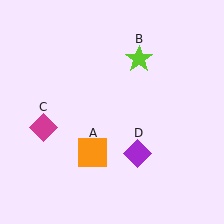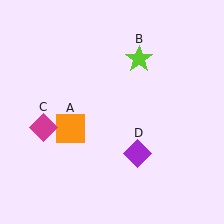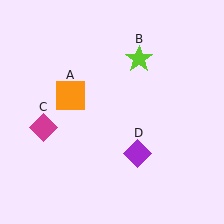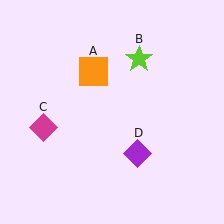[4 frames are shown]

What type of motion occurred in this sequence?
The orange square (object A) rotated clockwise around the center of the scene.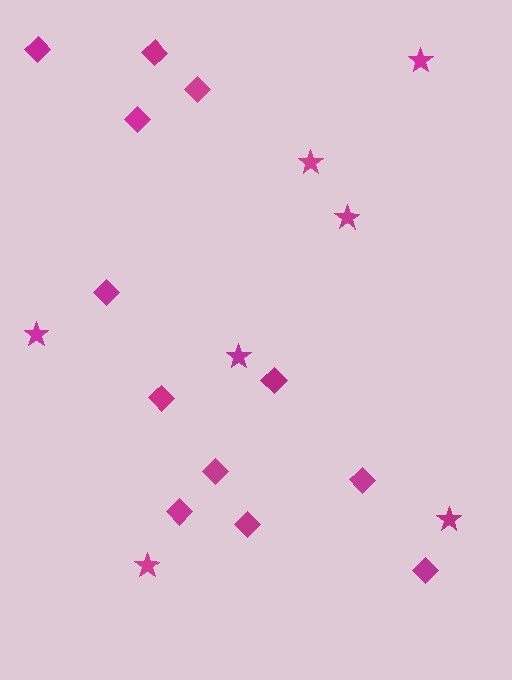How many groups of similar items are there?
There are 2 groups: one group of diamonds (12) and one group of stars (7).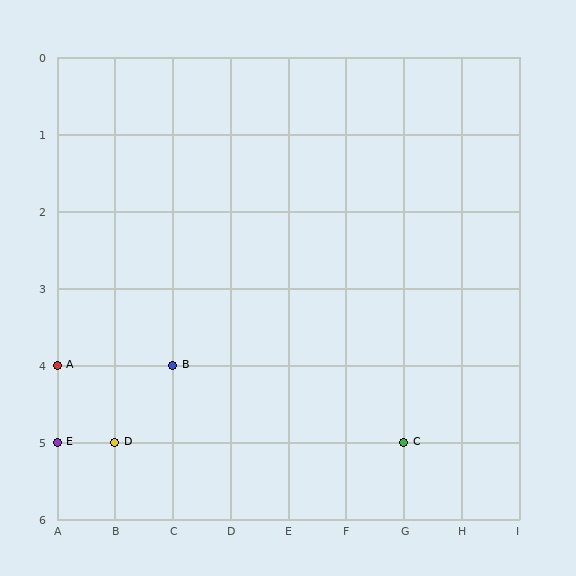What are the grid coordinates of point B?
Point B is at grid coordinates (C, 4).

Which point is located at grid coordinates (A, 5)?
Point E is at (A, 5).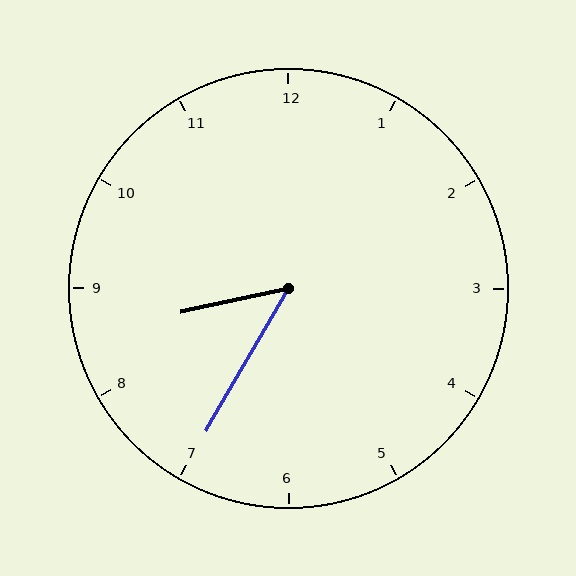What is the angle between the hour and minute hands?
Approximately 48 degrees.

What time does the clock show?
8:35.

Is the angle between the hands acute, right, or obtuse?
It is acute.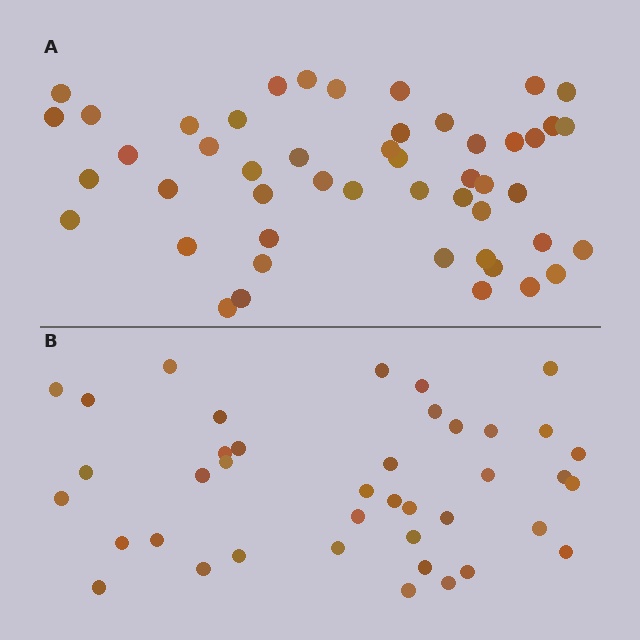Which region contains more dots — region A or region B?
Region A (the top region) has more dots.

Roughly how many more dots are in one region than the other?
Region A has roughly 8 or so more dots than region B.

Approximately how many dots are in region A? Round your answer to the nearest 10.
About 50 dots. (The exact count is 49, which rounds to 50.)